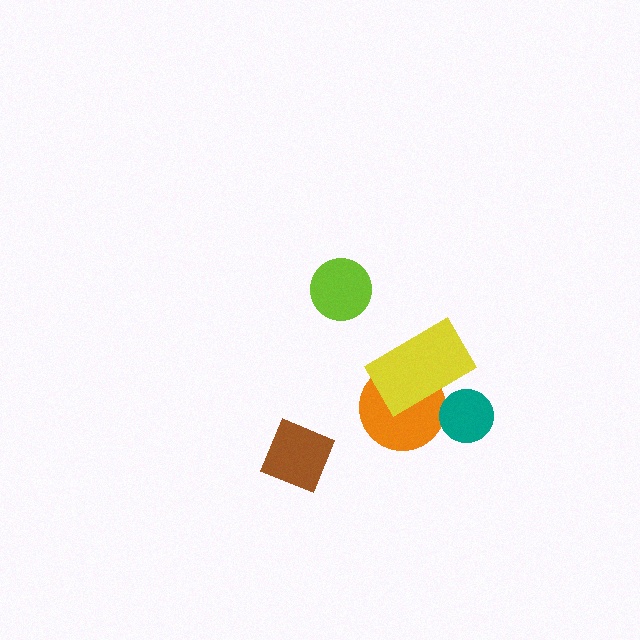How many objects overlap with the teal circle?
1 object overlaps with the teal circle.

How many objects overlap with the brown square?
0 objects overlap with the brown square.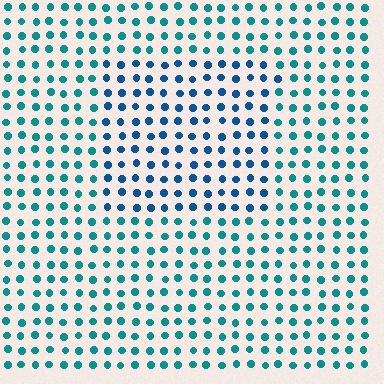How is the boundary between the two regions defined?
The boundary is defined purely by a slight shift in hue (about 29 degrees). Spacing, size, and orientation are identical on both sides.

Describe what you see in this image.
The image is filled with small teal elements in a uniform arrangement. A rectangle-shaped region is visible where the elements are tinted to a slightly different hue, forming a subtle color boundary.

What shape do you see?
I see a rectangle.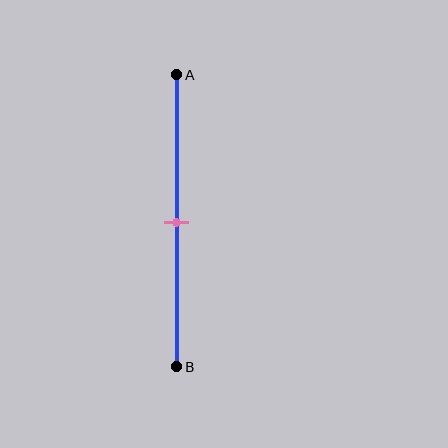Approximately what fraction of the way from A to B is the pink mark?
The pink mark is approximately 50% of the way from A to B.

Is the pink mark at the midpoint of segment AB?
Yes, the mark is approximately at the midpoint.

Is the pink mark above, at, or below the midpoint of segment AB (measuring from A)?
The pink mark is approximately at the midpoint of segment AB.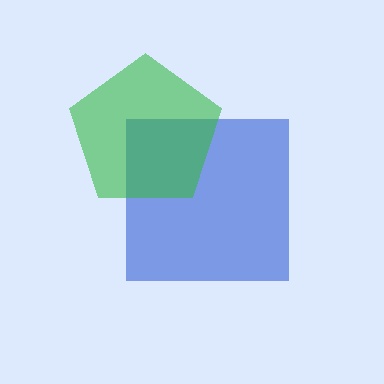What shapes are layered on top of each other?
The layered shapes are: a blue square, a green pentagon.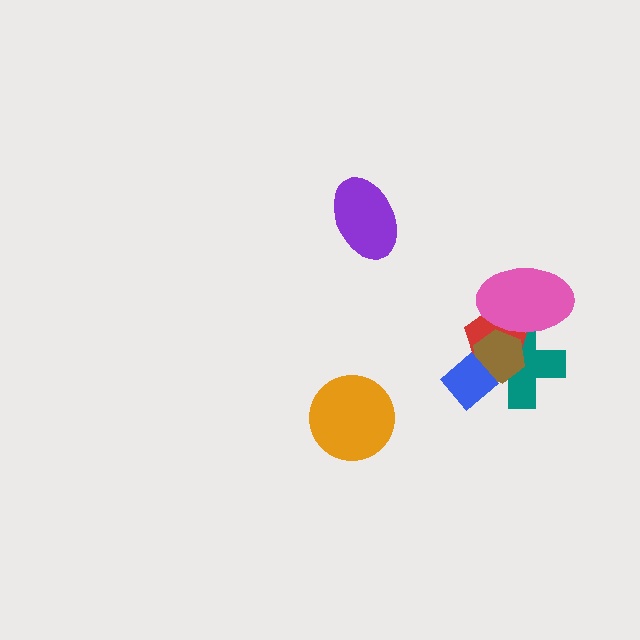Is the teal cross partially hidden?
Yes, it is partially covered by another shape.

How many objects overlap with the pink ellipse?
3 objects overlap with the pink ellipse.